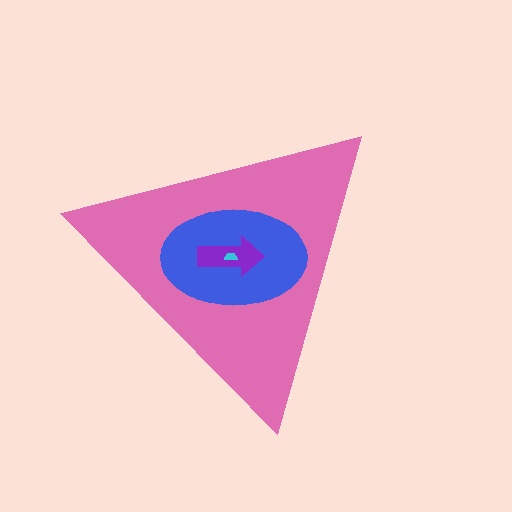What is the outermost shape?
The pink triangle.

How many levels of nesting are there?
4.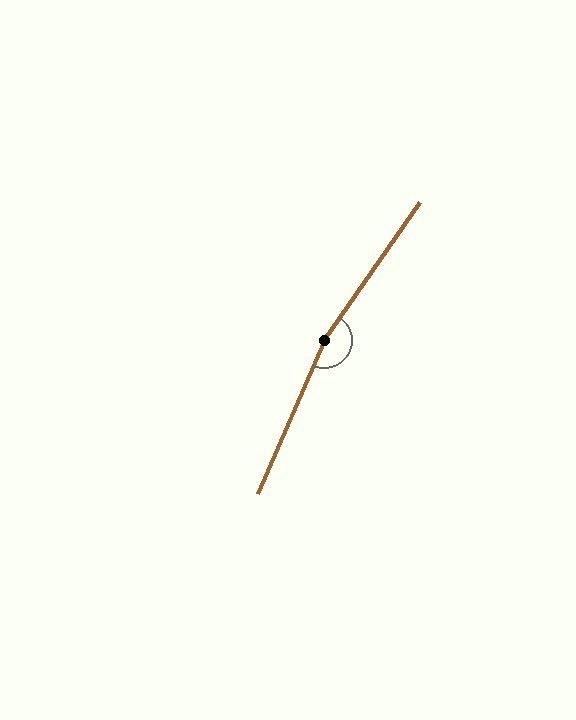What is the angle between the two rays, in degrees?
Approximately 168 degrees.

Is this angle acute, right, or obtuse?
It is obtuse.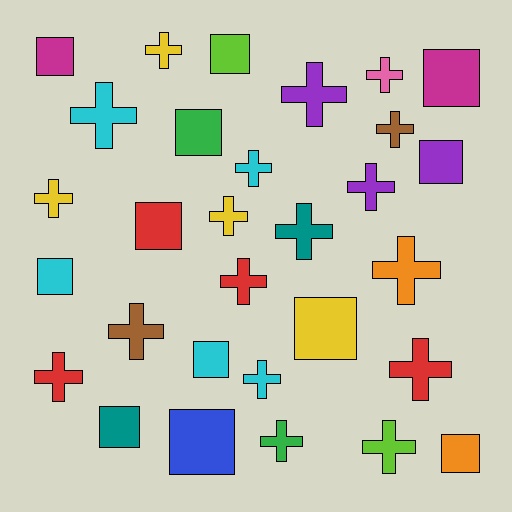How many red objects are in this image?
There are 4 red objects.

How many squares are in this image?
There are 12 squares.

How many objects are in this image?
There are 30 objects.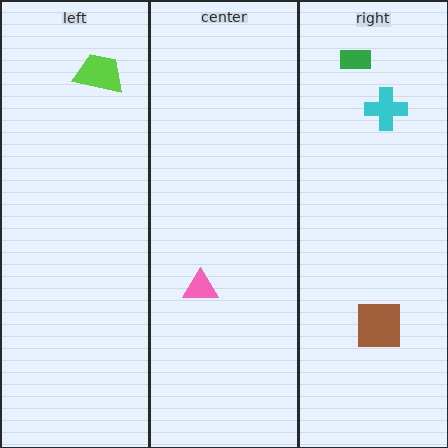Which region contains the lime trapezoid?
The left region.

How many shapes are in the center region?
1.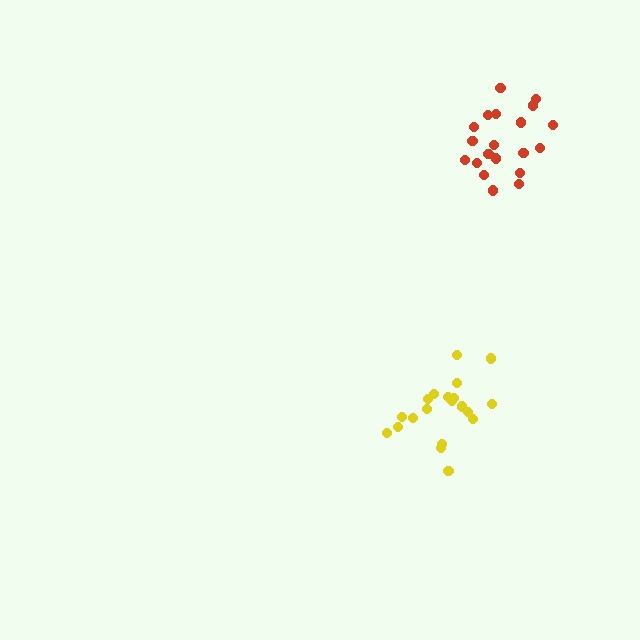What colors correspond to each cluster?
The clusters are colored: yellow, red.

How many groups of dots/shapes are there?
There are 2 groups.